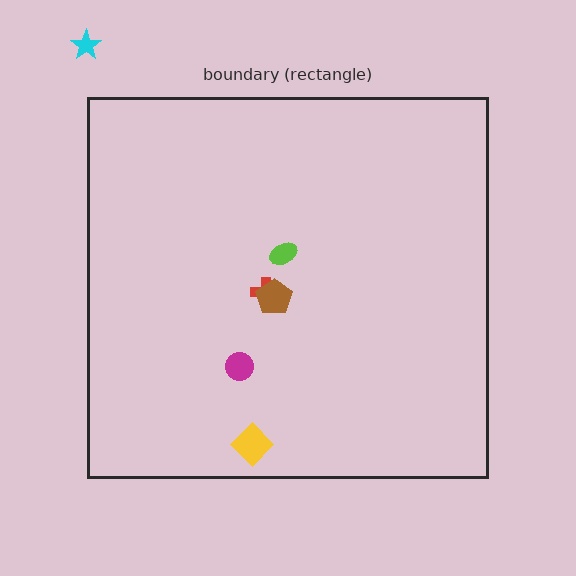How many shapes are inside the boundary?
5 inside, 1 outside.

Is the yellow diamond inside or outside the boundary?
Inside.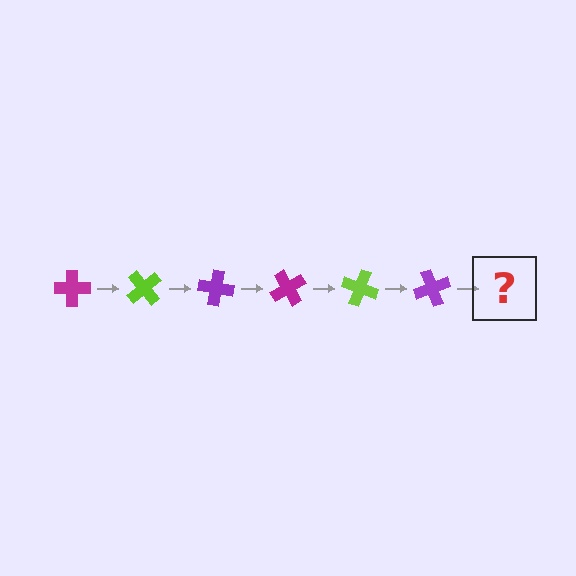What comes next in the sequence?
The next element should be a magenta cross, rotated 300 degrees from the start.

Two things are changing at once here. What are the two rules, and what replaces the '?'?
The two rules are that it rotates 50 degrees each step and the color cycles through magenta, lime, and purple. The '?' should be a magenta cross, rotated 300 degrees from the start.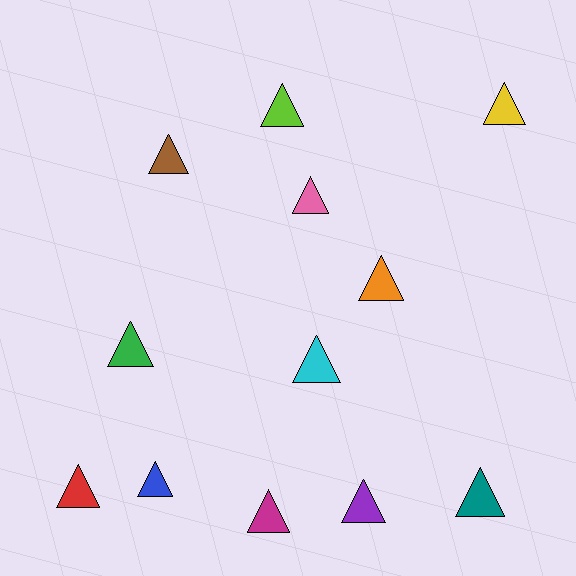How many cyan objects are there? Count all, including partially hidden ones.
There is 1 cyan object.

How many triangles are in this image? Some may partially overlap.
There are 12 triangles.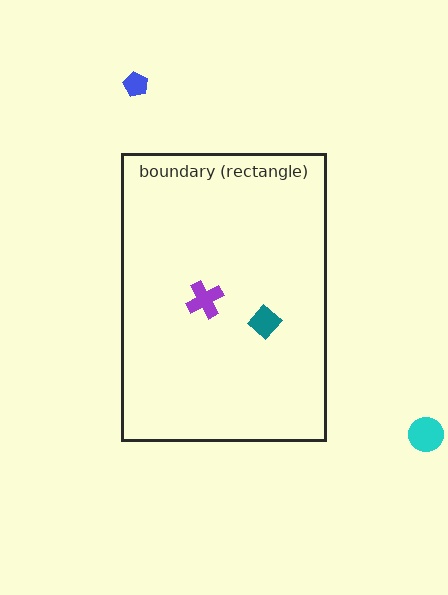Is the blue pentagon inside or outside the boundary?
Outside.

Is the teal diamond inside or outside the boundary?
Inside.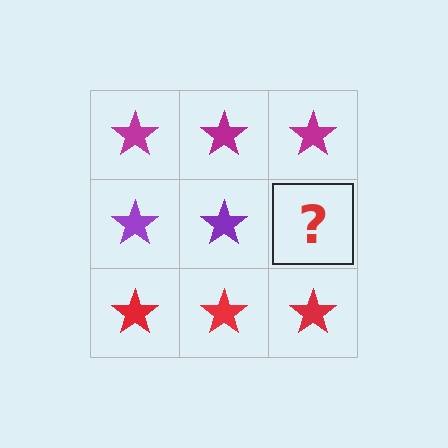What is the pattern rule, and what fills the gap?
The rule is that each row has a consistent color. The gap should be filled with a purple star.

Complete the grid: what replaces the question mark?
The question mark should be replaced with a purple star.